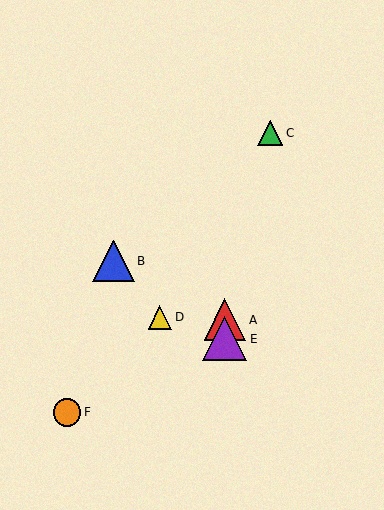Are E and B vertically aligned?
No, E is at x≈225 and B is at x≈113.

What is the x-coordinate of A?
Object A is at x≈225.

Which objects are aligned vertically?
Objects A, E are aligned vertically.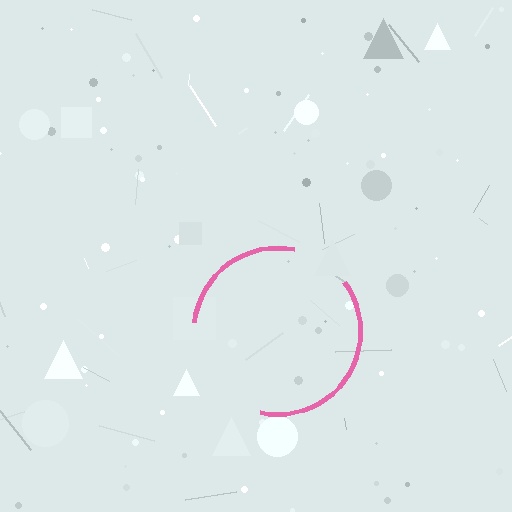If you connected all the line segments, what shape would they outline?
They would outline a circle.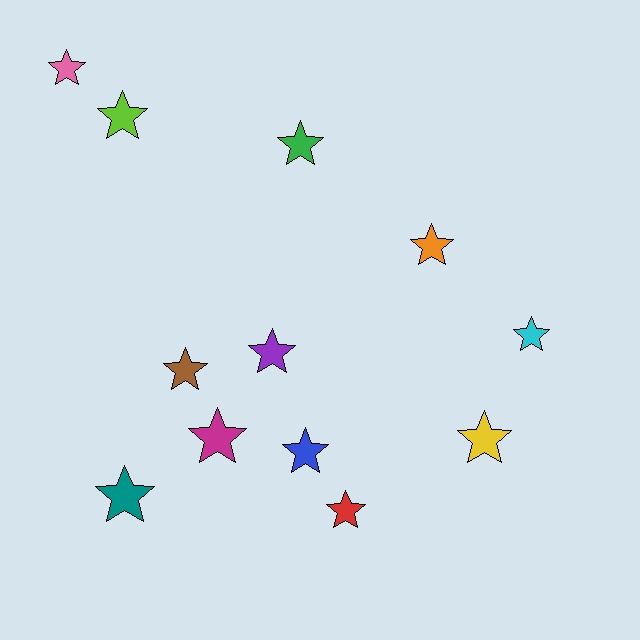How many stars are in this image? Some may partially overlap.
There are 12 stars.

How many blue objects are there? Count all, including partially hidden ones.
There is 1 blue object.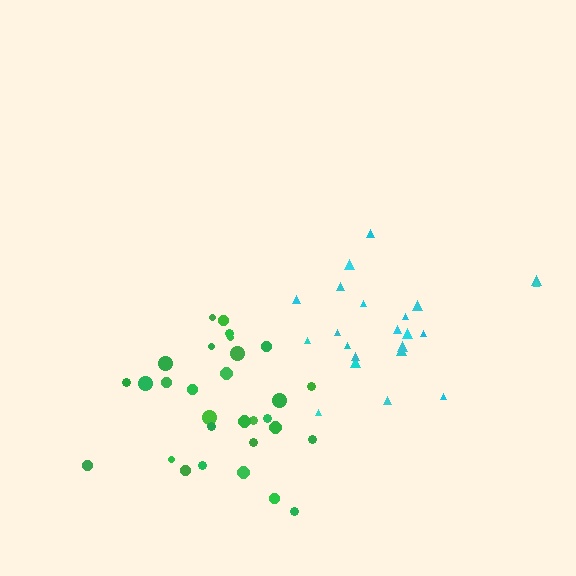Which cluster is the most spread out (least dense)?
Cyan.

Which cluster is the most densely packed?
Green.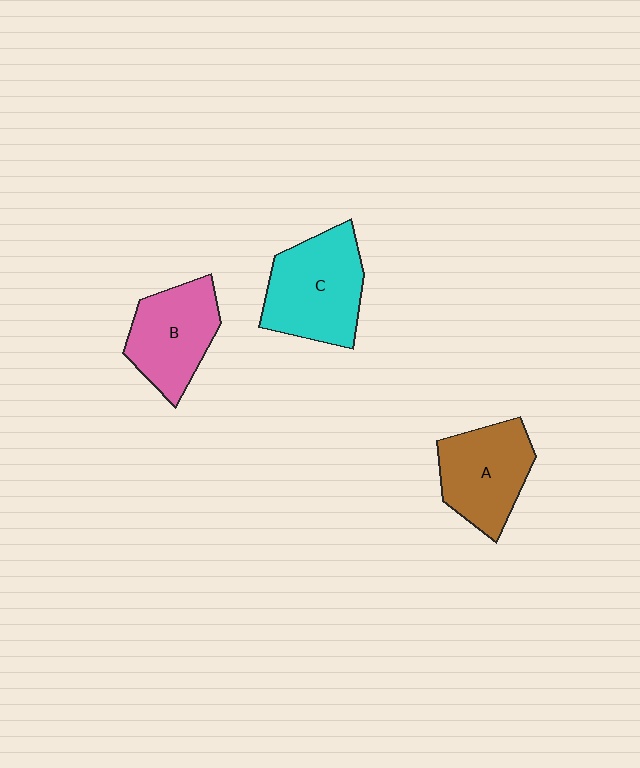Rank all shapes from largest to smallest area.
From largest to smallest: C (cyan), A (brown), B (pink).